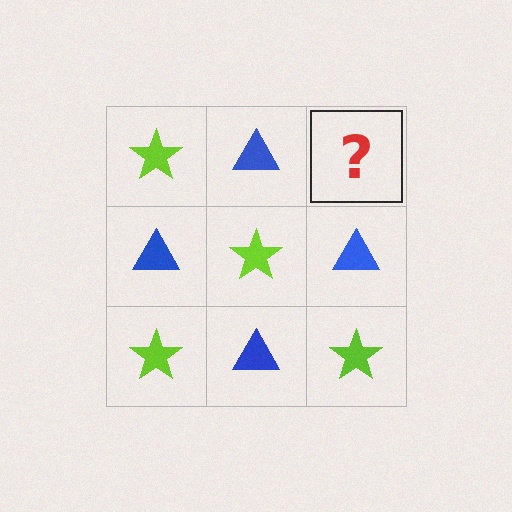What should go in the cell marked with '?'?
The missing cell should contain a lime star.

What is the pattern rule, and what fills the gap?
The rule is that it alternates lime star and blue triangle in a checkerboard pattern. The gap should be filled with a lime star.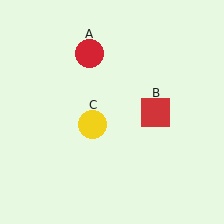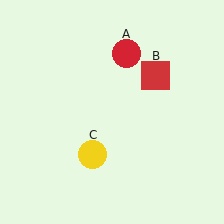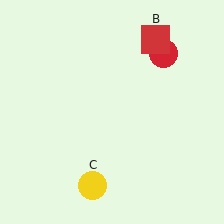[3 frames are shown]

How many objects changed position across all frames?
3 objects changed position: red circle (object A), red square (object B), yellow circle (object C).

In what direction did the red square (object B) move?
The red square (object B) moved up.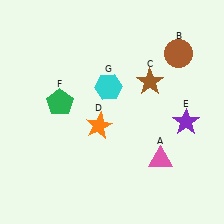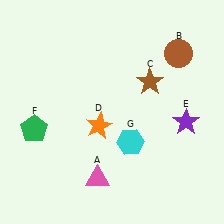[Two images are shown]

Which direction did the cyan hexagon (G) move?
The cyan hexagon (G) moved down.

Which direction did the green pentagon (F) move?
The green pentagon (F) moved down.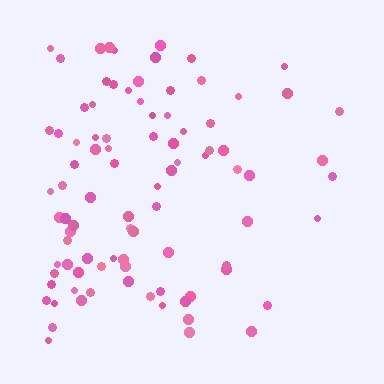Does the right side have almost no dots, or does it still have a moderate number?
Still a moderate number, just noticeably fewer than the left.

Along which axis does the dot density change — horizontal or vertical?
Horizontal.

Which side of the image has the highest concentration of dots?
The left.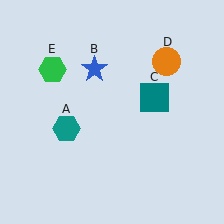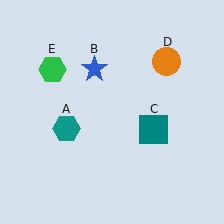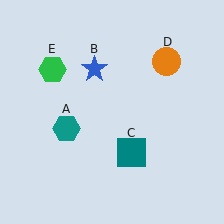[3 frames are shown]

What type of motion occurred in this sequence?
The teal square (object C) rotated clockwise around the center of the scene.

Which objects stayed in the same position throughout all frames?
Teal hexagon (object A) and blue star (object B) and orange circle (object D) and green hexagon (object E) remained stationary.